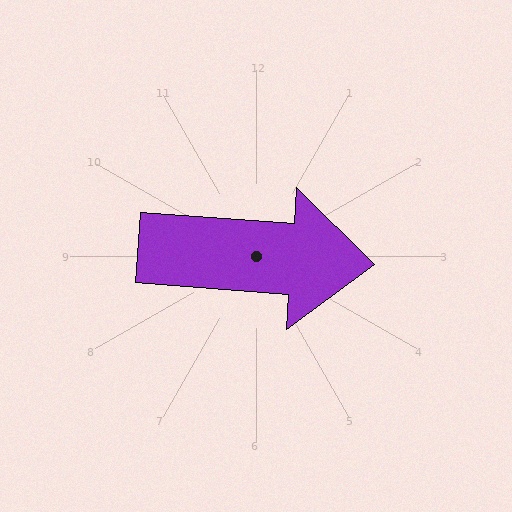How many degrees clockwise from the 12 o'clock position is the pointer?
Approximately 94 degrees.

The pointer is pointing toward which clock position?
Roughly 3 o'clock.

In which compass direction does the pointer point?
East.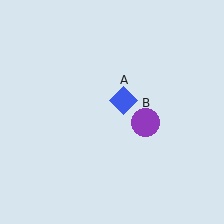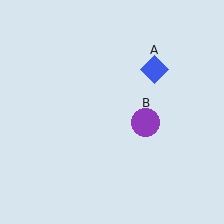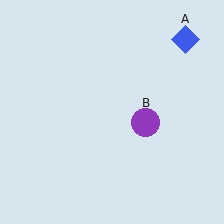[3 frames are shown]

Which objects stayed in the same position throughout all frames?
Purple circle (object B) remained stationary.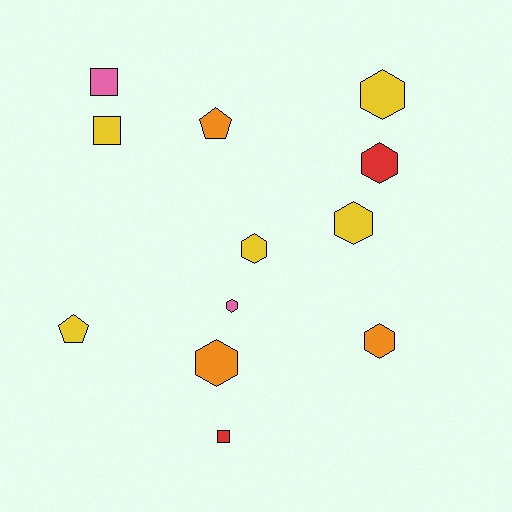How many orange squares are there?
There are no orange squares.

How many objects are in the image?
There are 12 objects.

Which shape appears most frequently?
Hexagon, with 7 objects.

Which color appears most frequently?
Yellow, with 5 objects.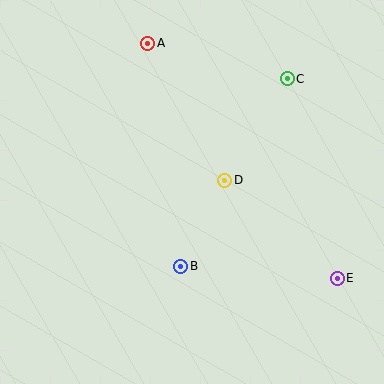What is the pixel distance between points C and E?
The distance between C and E is 206 pixels.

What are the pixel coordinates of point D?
Point D is at (225, 180).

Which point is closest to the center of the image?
Point D at (225, 180) is closest to the center.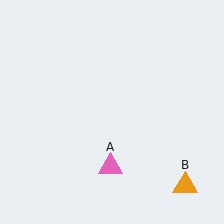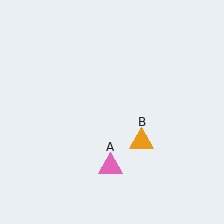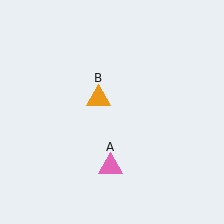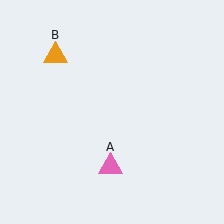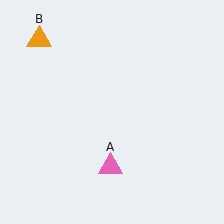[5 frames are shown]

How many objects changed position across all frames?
1 object changed position: orange triangle (object B).